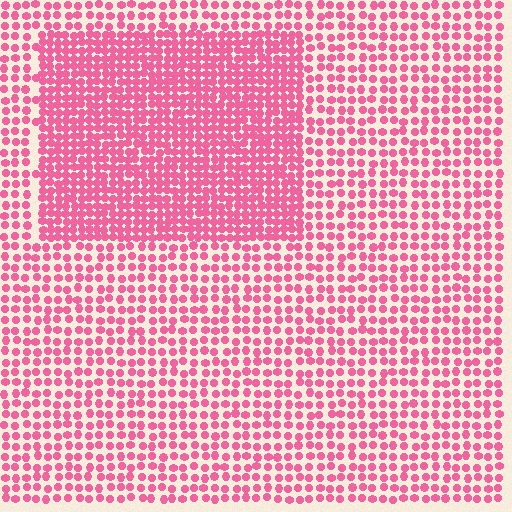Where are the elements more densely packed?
The elements are more densely packed inside the rectangle boundary.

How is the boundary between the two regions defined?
The boundary is defined by a change in element density (approximately 1.8x ratio). All elements are the same color, size, and shape.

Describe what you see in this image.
The image contains small pink elements arranged at two different densities. A rectangle-shaped region is visible where the elements are more densely packed than the surrounding area.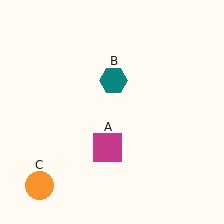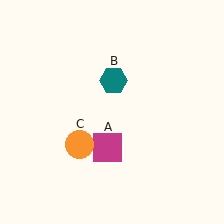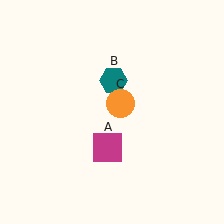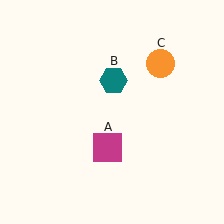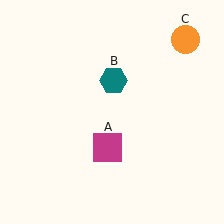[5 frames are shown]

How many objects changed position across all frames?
1 object changed position: orange circle (object C).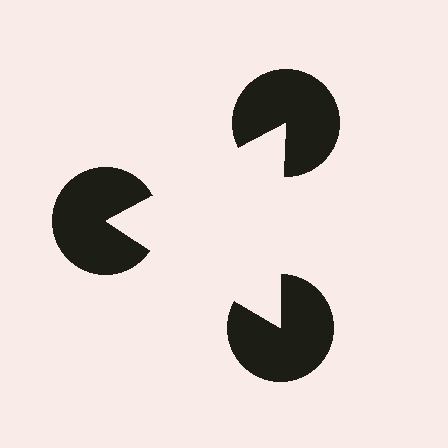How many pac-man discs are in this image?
There are 3 — one at each vertex of the illusory triangle.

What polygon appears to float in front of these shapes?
An illusory triangle — its edges are inferred from the aligned wedge cuts in the pac-man discs, not physically drawn.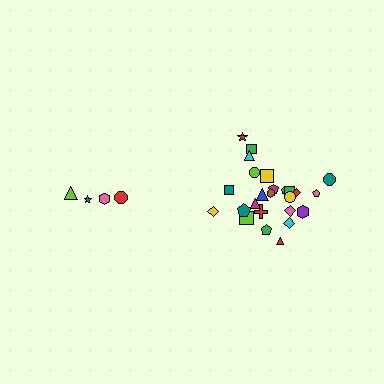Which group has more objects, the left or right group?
The right group.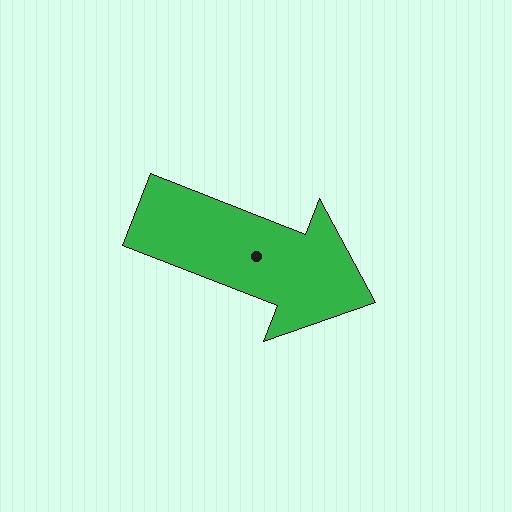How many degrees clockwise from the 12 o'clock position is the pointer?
Approximately 111 degrees.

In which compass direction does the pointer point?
East.